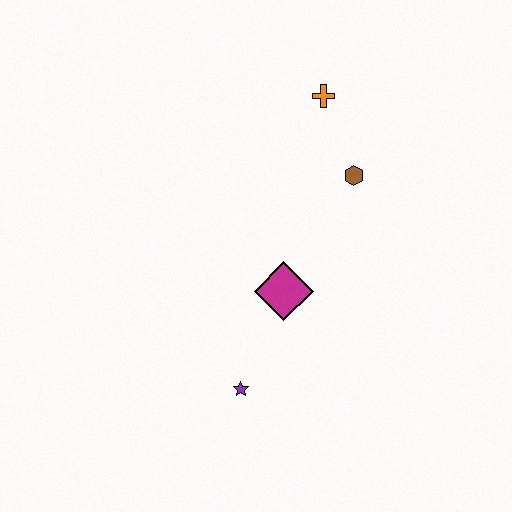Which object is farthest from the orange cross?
The purple star is farthest from the orange cross.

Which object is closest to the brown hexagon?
The orange cross is closest to the brown hexagon.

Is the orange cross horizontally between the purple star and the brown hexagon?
Yes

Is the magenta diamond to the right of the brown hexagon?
No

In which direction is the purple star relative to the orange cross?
The purple star is below the orange cross.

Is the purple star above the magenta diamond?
No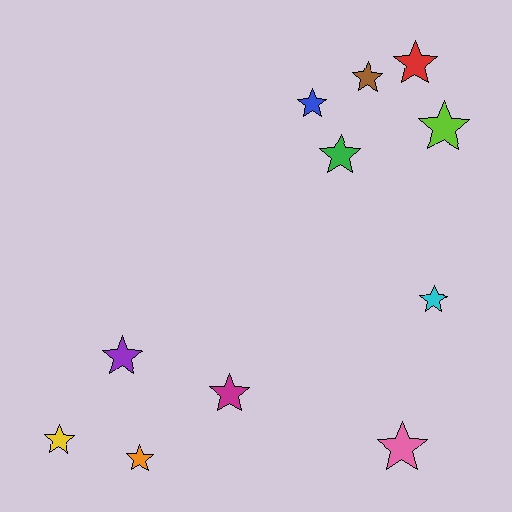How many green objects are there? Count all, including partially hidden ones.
There is 1 green object.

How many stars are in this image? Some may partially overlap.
There are 11 stars.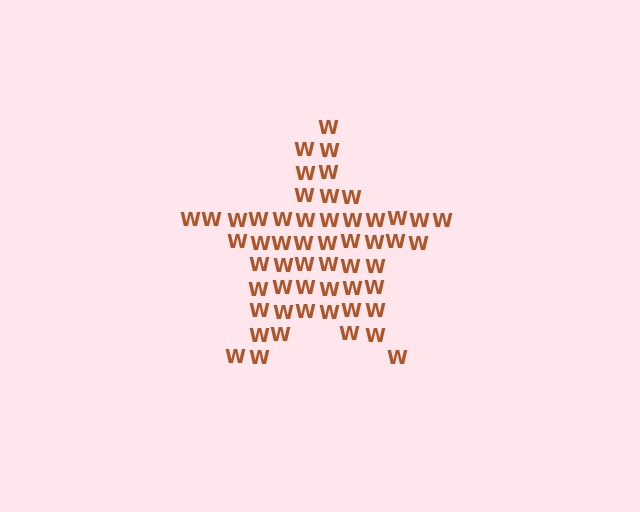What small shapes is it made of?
It is made of small letter W's.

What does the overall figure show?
The overall figure shows a star.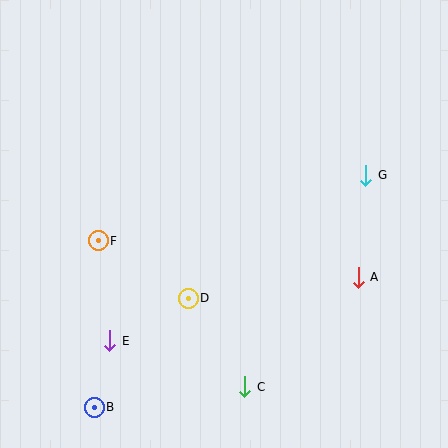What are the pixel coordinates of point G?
Point G is at (366, 175).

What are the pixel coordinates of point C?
Point C is at (245, 387).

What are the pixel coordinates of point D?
Point D is at (188, 298).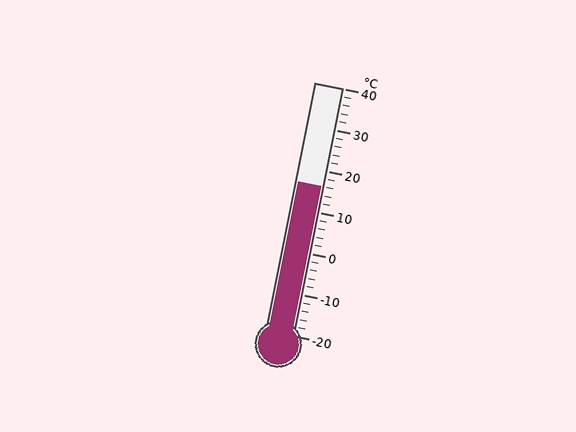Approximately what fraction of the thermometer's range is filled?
The thermometer is filled to approximately 60% of its range.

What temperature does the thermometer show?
The thermometer shows approximately 16°C.